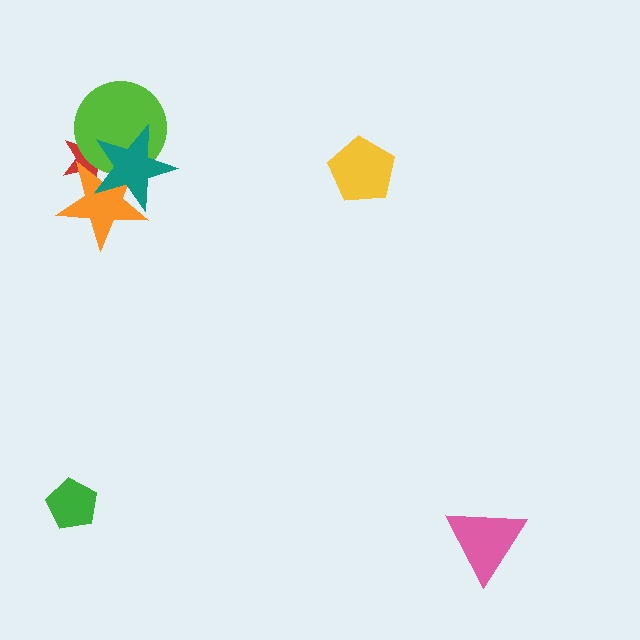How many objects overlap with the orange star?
3 objects overlap with the orange star.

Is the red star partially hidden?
Yes, it is partially covered by another shape.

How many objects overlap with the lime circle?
3 objects overlap with the lime circle.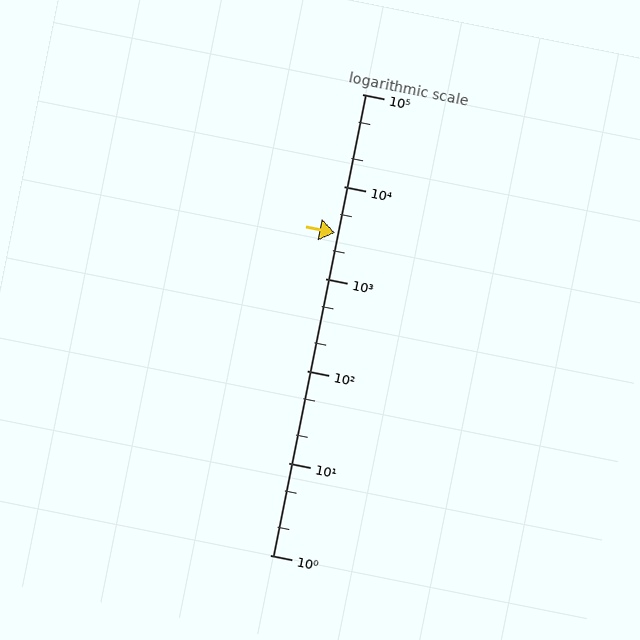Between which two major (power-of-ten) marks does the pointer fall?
The pointer is between 1000 and 10000.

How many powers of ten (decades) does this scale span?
The scale spans 5 decades, from 1 to 100000.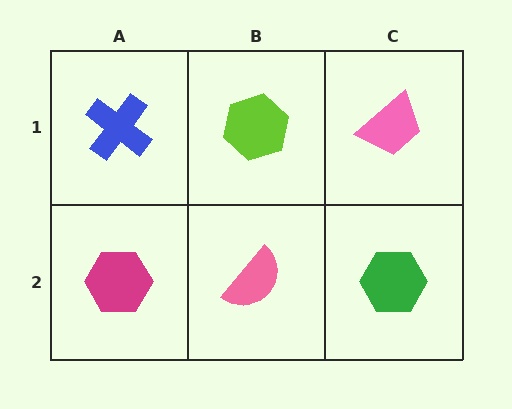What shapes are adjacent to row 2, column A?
A blue cross (row 1, column A), a pink semicircle (row 2, column B).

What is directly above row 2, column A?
A blue cross.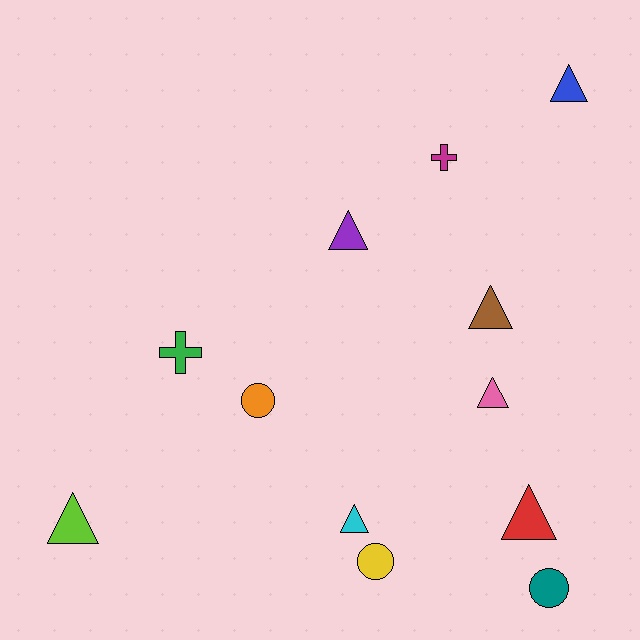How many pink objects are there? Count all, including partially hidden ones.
There is 1 pink object.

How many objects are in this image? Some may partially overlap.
There are 12 objects.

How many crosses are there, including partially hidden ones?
There are 2 crosses.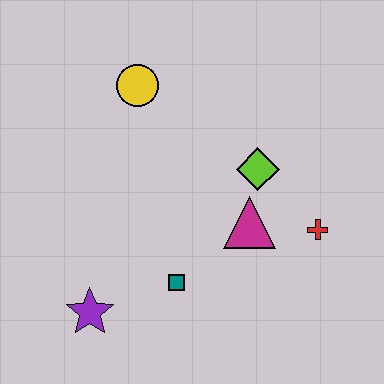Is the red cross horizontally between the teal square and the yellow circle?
No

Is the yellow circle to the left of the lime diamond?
Yes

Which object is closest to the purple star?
The teal square is closest to the purple star.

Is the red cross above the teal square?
Yes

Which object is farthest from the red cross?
The purple star is farthest from the red cross.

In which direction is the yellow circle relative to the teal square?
The yellow circle is above the teal square.